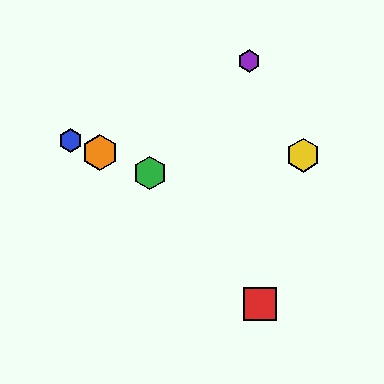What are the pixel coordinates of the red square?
The red square is at (260, 304).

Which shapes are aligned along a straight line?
The blue hexagon, the green hexagon, the orange hexagon are aligned along a straight line.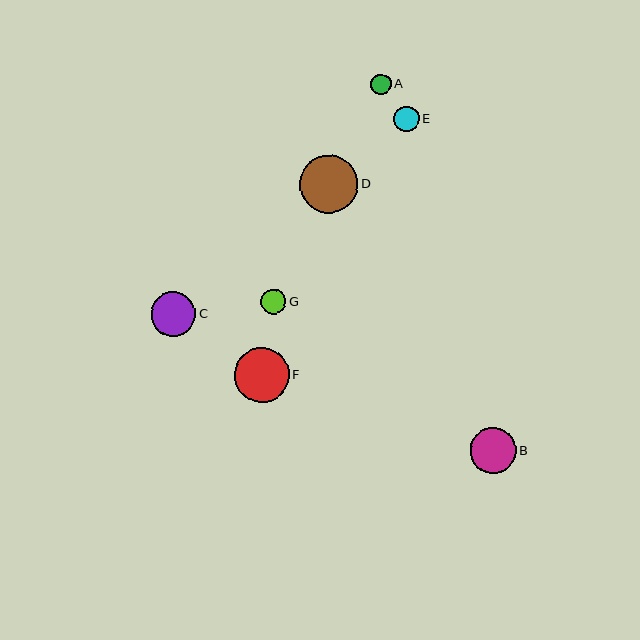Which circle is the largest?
Circle D is the largest with a size of approximately 58 pixels.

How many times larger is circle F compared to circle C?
Circle F is approximately 1.2 times the size of circle C.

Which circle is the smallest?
Circle A is the smallest with a size of approximately 21 pixels.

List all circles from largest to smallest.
From largest to smallest: D, F, B, C, E, G, A.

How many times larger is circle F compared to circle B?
Circle F is approximately 1.2 times the size of circle B.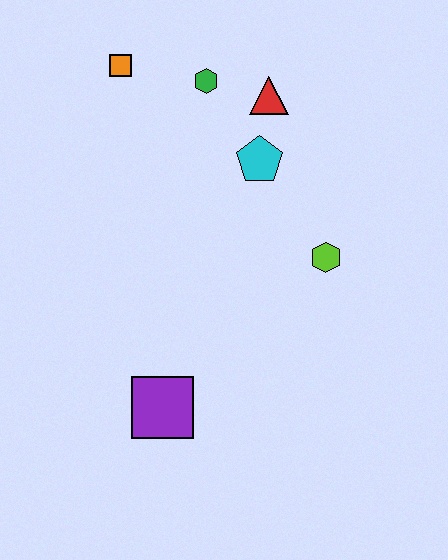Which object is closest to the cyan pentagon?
The red triangle is closest to the cyan pentagon.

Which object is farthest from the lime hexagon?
The orange square is farthest from the lime hexagon.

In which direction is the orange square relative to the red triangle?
The orange square is to the left of the red triangle.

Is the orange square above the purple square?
Yes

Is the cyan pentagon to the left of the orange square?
No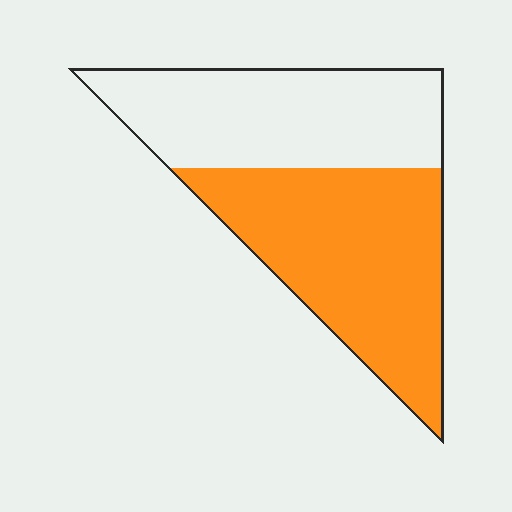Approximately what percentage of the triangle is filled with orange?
Approximately 55%.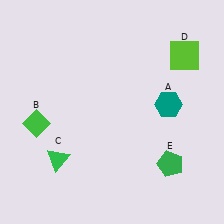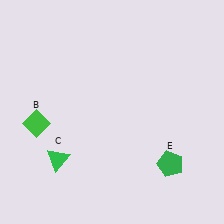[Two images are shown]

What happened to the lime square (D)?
The lime square (D) was removed in Image 2. It was in the top-right area of Image 1.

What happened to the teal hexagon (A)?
The teal hexagon (A) was removed in Image 2. It was in the top-right area of Image 1.